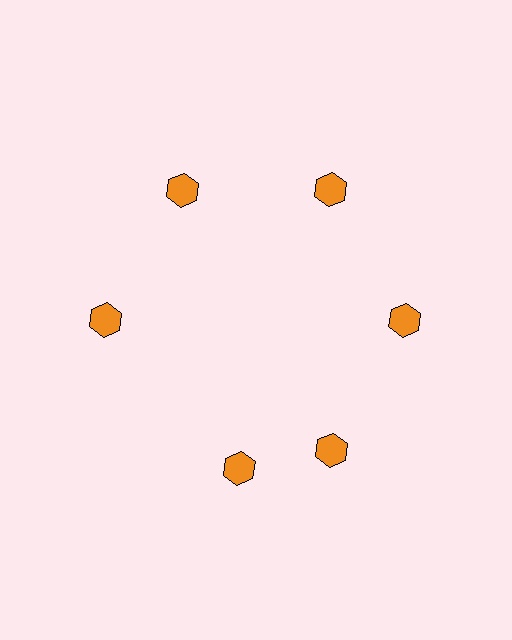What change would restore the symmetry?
The symmetry would be restored by rotating it back into even spacing with its neighbors so that all 6 hexagons sit at equal angles and equal distance from the center.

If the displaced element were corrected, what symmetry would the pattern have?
It would have 6-fold rotational symmetry — the pattern would map onto itself every 60 degrees.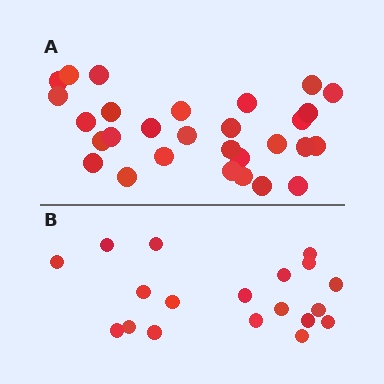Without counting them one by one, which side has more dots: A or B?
Region A (the top region) has more dots.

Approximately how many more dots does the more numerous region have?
Region A has roughly 10 or so more dots than region B.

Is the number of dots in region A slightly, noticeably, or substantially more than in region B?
Region A has substantially more. The ratio is roughly 1.5 to 1.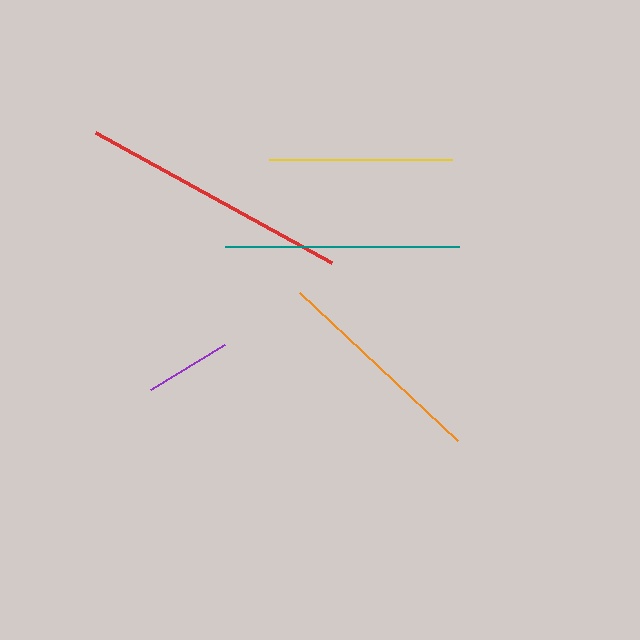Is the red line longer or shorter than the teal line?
The red line is longer than the teal line.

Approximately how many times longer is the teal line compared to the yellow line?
The teal line is approximately 1.3 times the length of the yellow line.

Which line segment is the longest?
The red line is the longest at approximately 269 pixels.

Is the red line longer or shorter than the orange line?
The red line is longer than the orange line.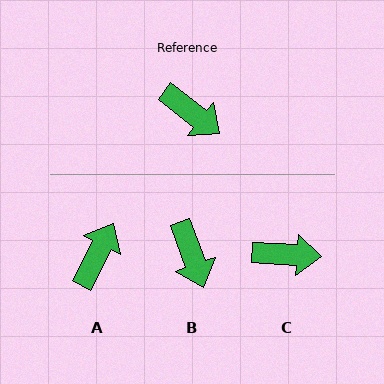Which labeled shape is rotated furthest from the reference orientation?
A, about 101 degrees away.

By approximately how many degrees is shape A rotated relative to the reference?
Approximately 101 degrees counter-clockwise.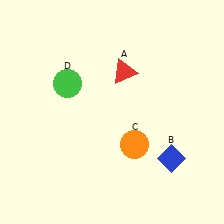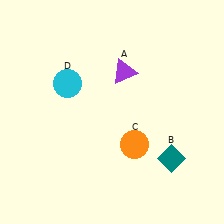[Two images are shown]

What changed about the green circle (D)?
In Image 1, D is green. In Image 2, it changed to cyan.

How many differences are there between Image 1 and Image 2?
There are 3 differences between the two images.